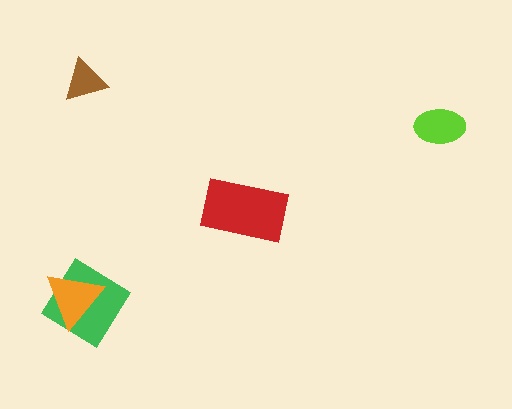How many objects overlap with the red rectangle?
0 objects overlap with the red rectangle.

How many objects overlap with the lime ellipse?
0 objects overlap with the lime ellipse.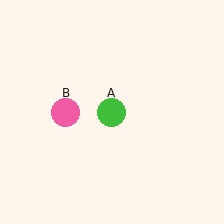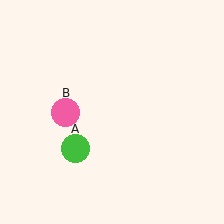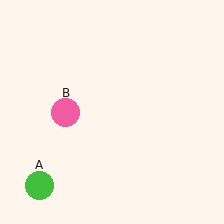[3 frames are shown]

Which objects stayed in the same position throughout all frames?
Pink circle (object B) remained stationary.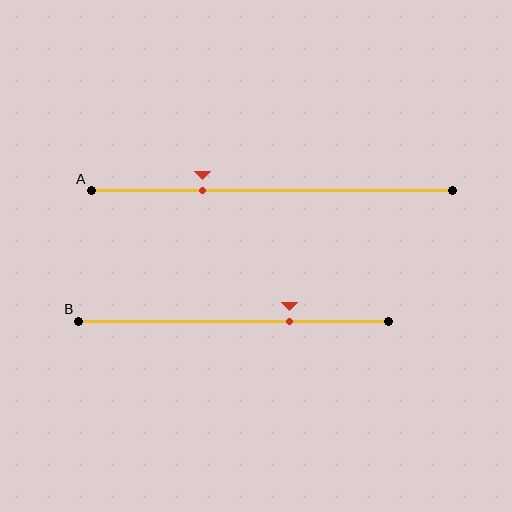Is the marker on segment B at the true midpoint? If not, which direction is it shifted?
No, the marker on segment B is shifted to the right by about 18% of the segment length.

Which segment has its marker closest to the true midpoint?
Segment B has its marker closest to the true midpoint.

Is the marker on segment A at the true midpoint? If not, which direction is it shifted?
No, the marker on segment A is shifted to the left by about 19% of the segment length.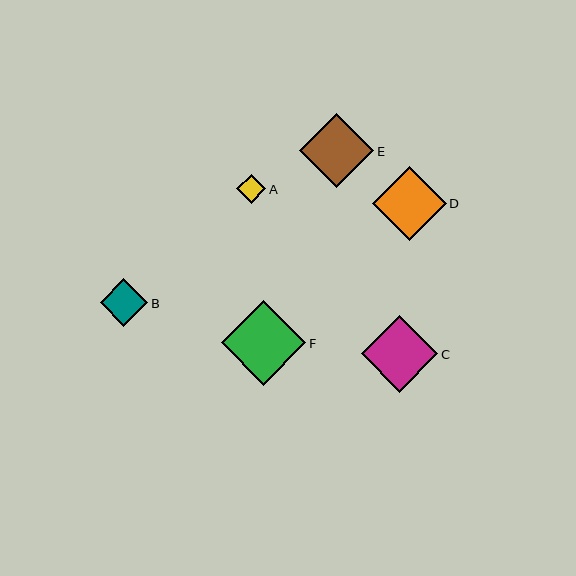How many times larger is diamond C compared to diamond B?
Diamond C is approximately 1.6 times the size of diamond B.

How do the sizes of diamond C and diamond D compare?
Diamond C and diamond D are approximately the same size.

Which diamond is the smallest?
Diamond A is the smallest with a size of approximately 29 pixels.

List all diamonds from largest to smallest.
From largest to smallest: F, C, E, D, B, A.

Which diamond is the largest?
Diamond F is the largest with a size of approximately 84 pixels.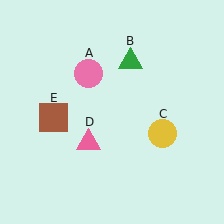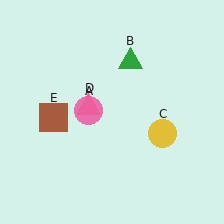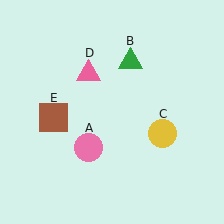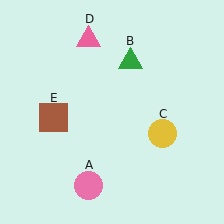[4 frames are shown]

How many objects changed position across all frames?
2 objects changed position: pink circle (object A), pink triangle (object D).